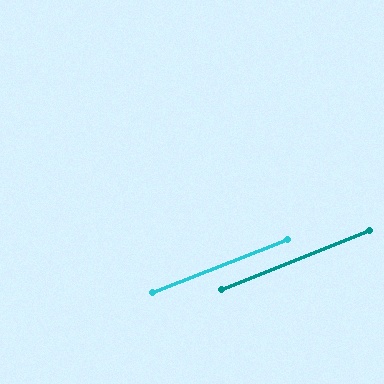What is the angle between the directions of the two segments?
Approximately 0 degrees.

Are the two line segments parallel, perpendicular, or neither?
Parallel — their directions differ by only 0.2°.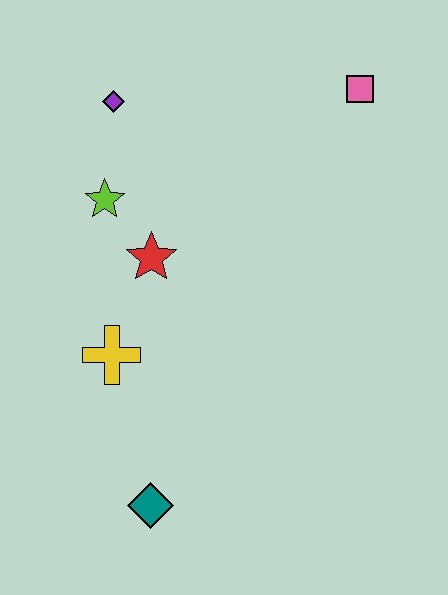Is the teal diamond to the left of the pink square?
Yes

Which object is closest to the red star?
The lime star is closest to the red star.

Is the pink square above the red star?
Yes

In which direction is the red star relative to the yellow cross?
The red star is above the yellow cross.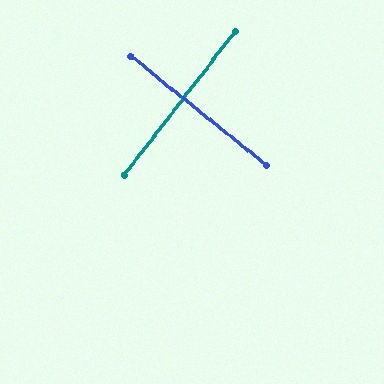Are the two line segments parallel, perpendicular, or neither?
Perpendicular — they meet at approximately 89°.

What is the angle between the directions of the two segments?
Approximately 89 degrees.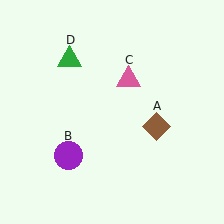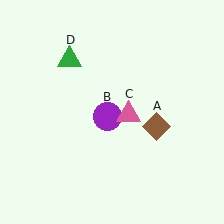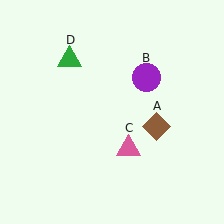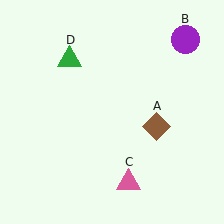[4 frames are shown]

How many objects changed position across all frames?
2 objects changed position: purple circle (object B), pink triangle (object C).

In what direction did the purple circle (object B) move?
The purple circle (object B) moved up and to the right.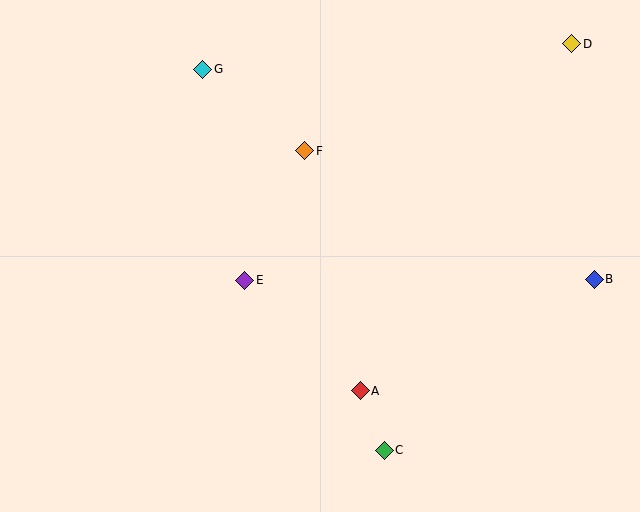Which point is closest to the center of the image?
Point E at (245, 280) is closest to the center.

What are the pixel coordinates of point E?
Point E is at (245, 280).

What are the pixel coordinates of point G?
Point G is at (203, 69).